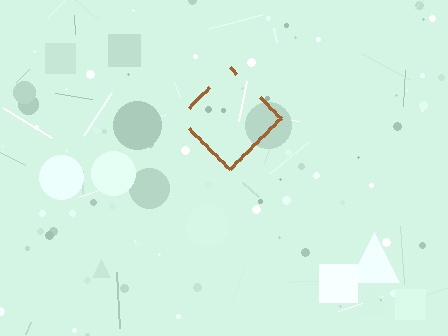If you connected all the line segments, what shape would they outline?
They would outline a diamond.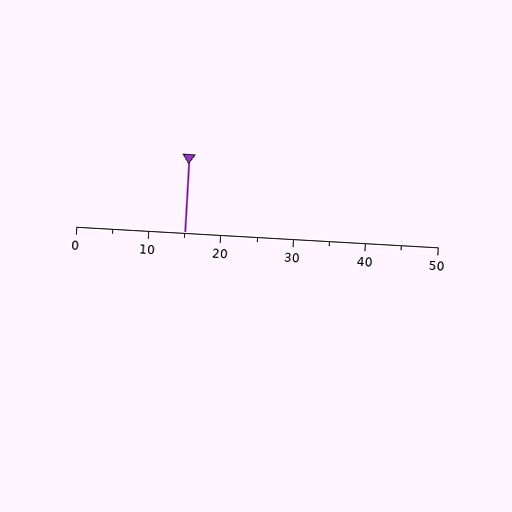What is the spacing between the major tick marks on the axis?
The major ticks are spaced 10 apart.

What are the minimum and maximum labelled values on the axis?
The axis runs from 0 to 50.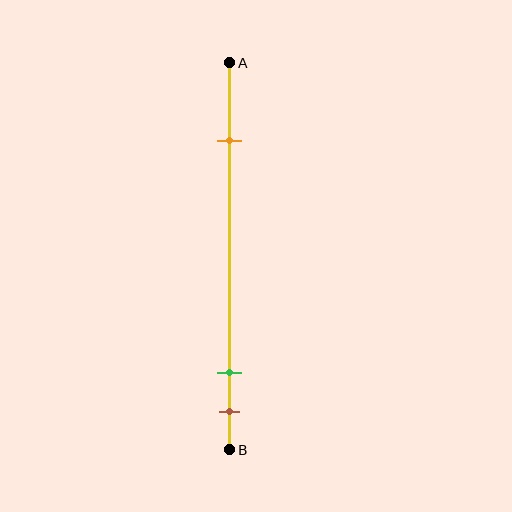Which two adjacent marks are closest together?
The green and brown marks are the closest adjacent pair.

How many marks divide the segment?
There are 3 marks dividing the segment.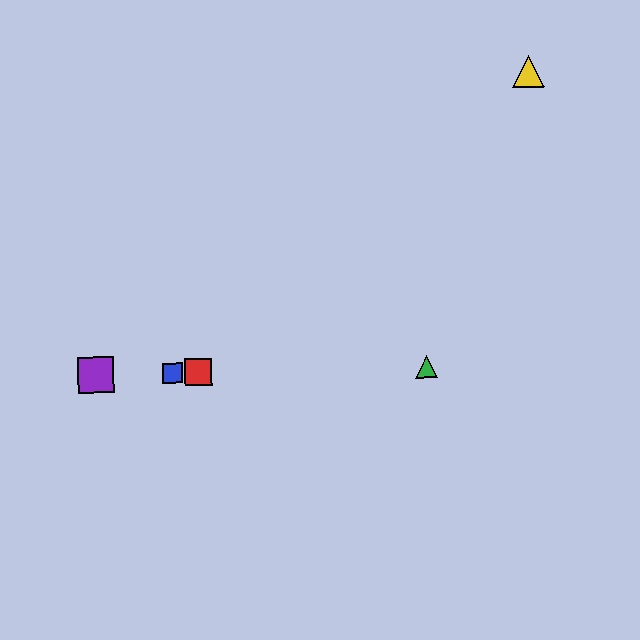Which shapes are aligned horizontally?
The red square, the blue square, the green triangle, the purple square are aligned horizontally.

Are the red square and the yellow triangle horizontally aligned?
No, the red square is at y≈372 and the yellow triangle is at y≈72.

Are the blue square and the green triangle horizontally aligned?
Yes, both are at y≈373.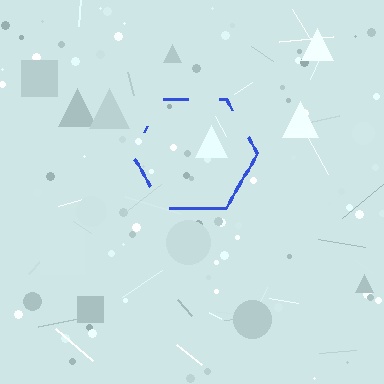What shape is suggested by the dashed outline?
The dashed outline suggests a hexagon.